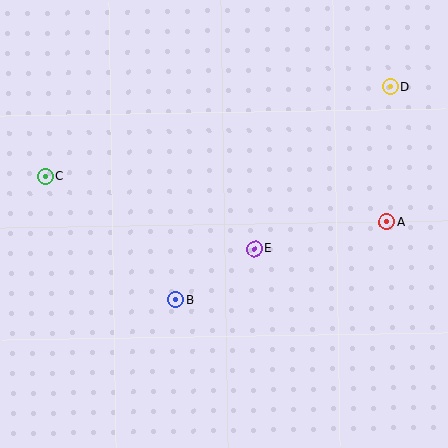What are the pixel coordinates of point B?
Point B is at (176, 299).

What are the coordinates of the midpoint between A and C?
The midpoint between A and C is at (216, 199).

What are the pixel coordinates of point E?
Point E is at (254, 249).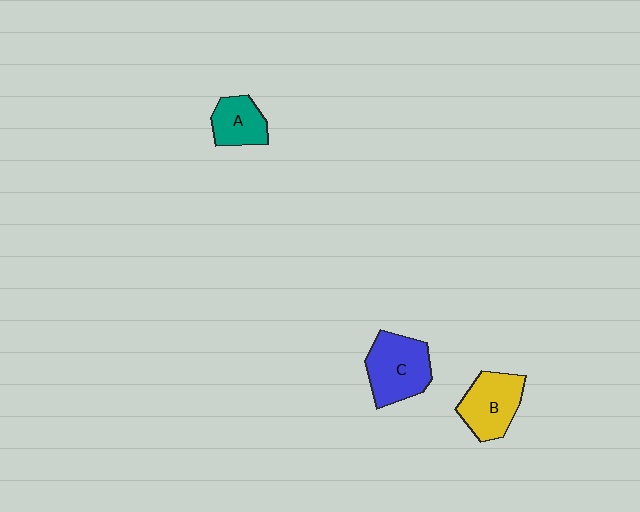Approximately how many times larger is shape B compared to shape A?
Approximately 1.4 times.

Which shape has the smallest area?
Shape A (teal).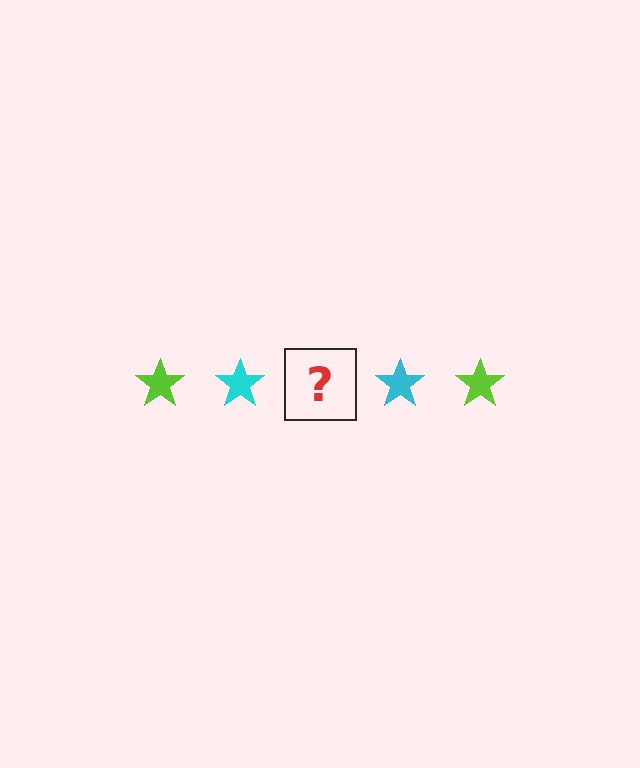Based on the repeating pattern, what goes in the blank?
The blank should be a lime star.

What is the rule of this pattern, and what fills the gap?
The rule is that the pattern cycles through lime, cyan stars. The gap should be filled with a lime star.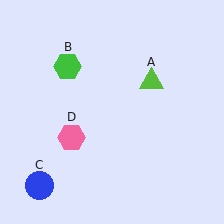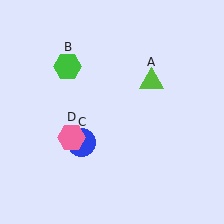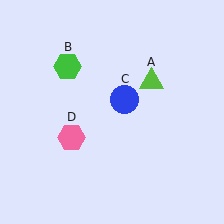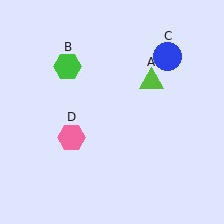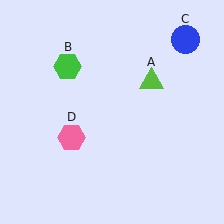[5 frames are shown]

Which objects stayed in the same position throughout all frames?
Lime triangle (object A) and green hexagon (object B) and pink hexagon (object D) remained stationary.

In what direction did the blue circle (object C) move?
The blue circle (object C) moved up and to the right.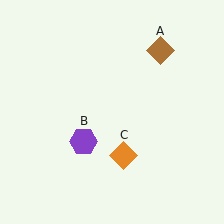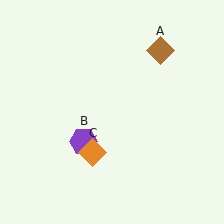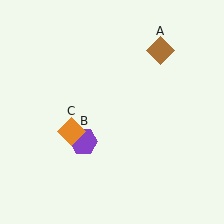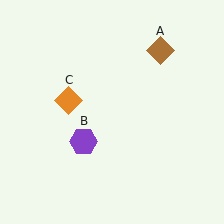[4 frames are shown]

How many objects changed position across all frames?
1 object changed position: orange diamond (object C).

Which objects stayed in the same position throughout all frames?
Brown diamond (object A) and purple hexagon (object B) remained stationary.